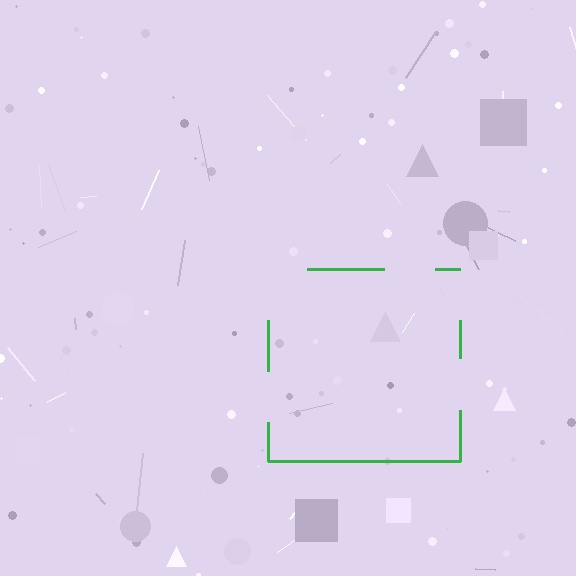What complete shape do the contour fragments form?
The contour fragments form a square.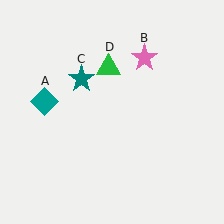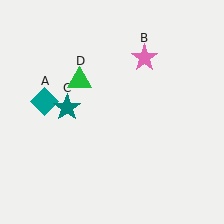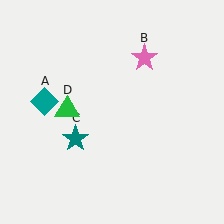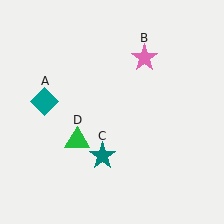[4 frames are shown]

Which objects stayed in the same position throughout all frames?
Teal diamond (object A) and pink star (object B) remained stationary.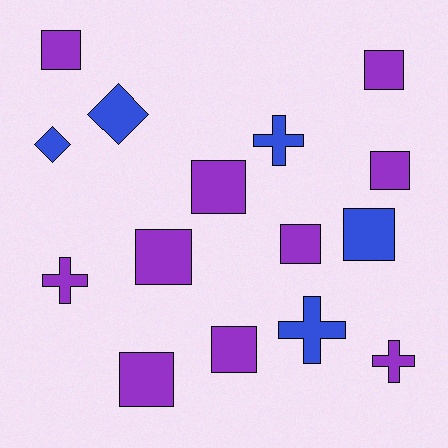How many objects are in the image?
There are 15 objects.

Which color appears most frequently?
Purple, with 10 objects.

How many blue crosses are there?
There are 2 blue crosses.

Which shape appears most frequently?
Square, with 9 objects.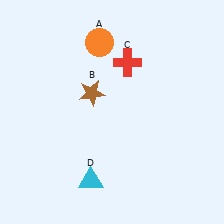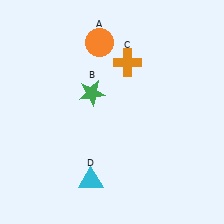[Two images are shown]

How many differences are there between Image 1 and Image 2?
There are 2 differences between the two images.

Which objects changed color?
B changed from brown to green. C changed from red to orange.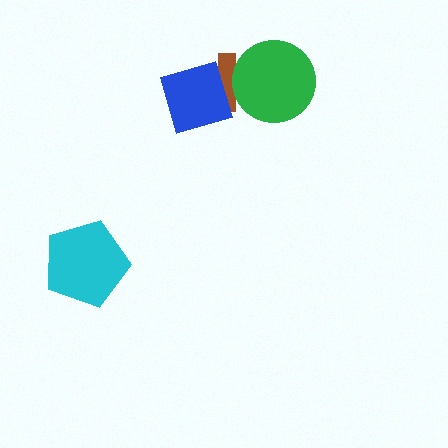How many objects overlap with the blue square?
1 object overlaps with the blue square.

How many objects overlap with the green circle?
1 object overlaps with the green circle.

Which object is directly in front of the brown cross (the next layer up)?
The green circle is directly in front of the brown cross.